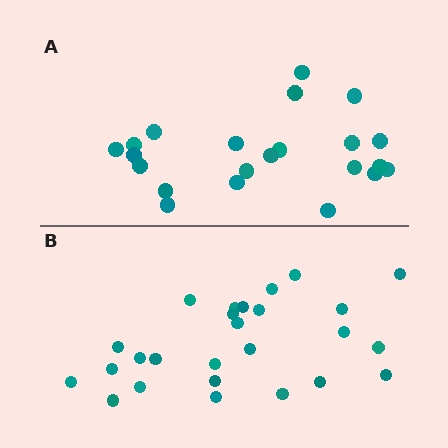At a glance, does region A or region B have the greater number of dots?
Region B (the bottom region) has more dots.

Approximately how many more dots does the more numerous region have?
Region B has about 4 more dots than region A.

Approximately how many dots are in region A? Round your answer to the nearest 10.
About 20 dots. (The exact count is 22, which rounds to 20.)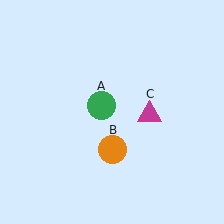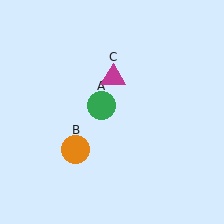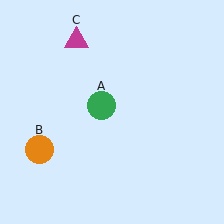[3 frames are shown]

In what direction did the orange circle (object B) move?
The orange circle (object B) moved left.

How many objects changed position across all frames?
2 objects changed position: orange circle (object B), magenta triangle (object C).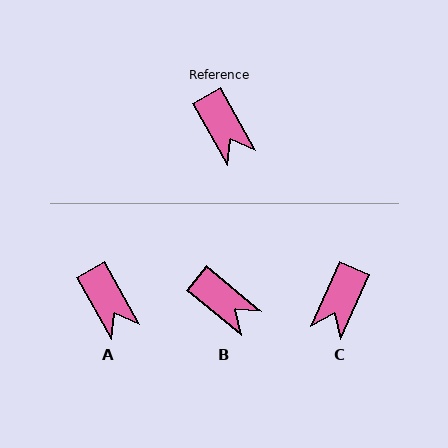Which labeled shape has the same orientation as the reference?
A.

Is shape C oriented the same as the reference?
No, it is off by about 53 degrees.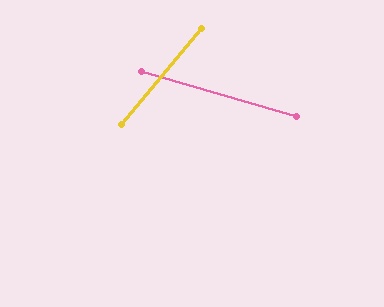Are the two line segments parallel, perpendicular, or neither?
Neither parallel nor perpendicular — they differ by about 66°.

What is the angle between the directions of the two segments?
Approximately 66 degrees.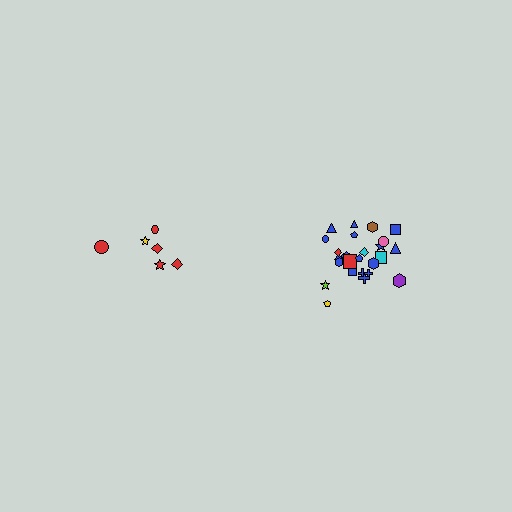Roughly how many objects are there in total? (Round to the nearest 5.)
Roughly 30 objects in total.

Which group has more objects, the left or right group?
The right group.